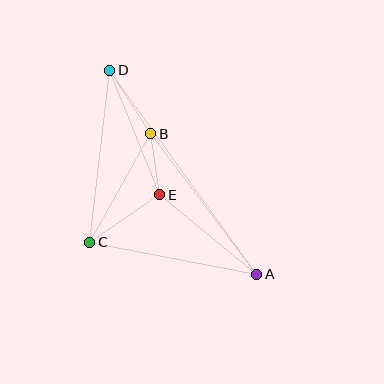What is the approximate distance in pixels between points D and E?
The distance between D and E is approximately 134 pixels.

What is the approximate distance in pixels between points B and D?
The distance between B and D is approximately 76 pixels.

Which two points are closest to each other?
Points B and E are closest to each other.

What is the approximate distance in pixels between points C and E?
The distance between C and E is approximately 85 pixels.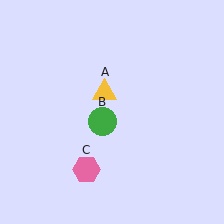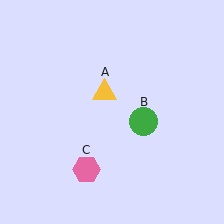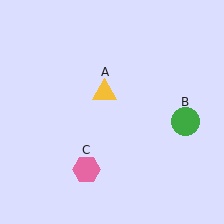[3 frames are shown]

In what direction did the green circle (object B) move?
The green circle (object B) moved right.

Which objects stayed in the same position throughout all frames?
Yellow triangle (object A) and pink hexagon (object C) remained stationary.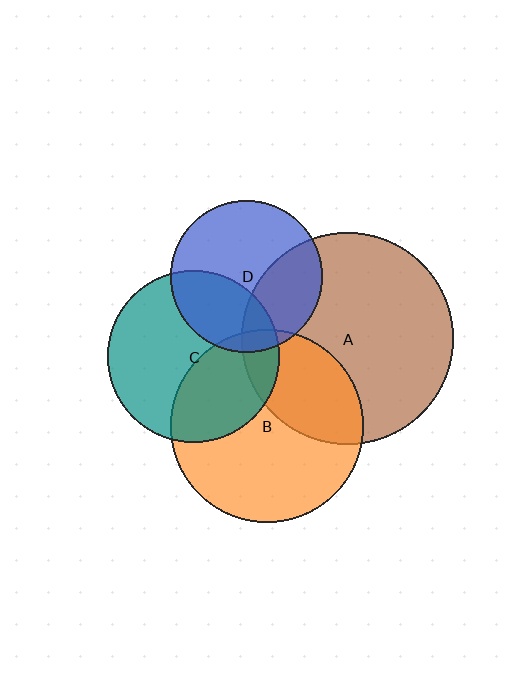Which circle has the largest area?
Circle A (brown).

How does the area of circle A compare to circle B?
Approximately 1.2 times.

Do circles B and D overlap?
Yes.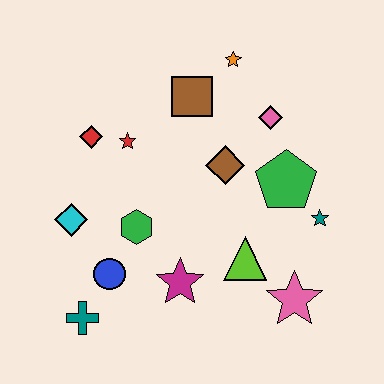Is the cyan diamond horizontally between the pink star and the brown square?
No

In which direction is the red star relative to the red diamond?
The red star is to the right of the red diamond.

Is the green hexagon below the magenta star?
No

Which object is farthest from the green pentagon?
The teal cross is farthest from the green pentagon.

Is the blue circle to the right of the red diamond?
Yes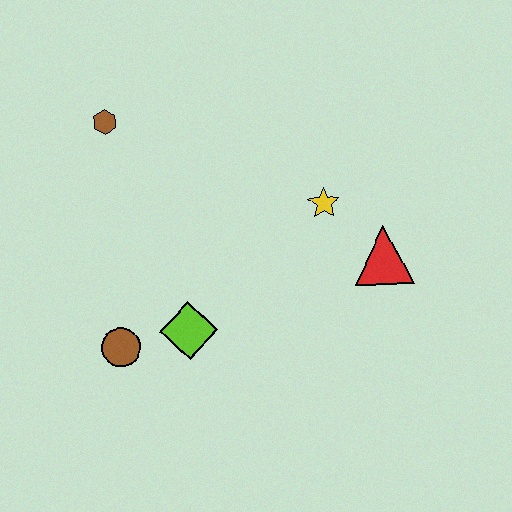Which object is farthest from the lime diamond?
The brown hexagon is farthest from the lime diamond.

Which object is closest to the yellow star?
The red triangle is closest to the yellow star.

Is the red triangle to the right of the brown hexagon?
Yes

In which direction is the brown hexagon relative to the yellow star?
The brown hexagon is to the left of the yellow star.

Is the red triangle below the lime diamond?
No